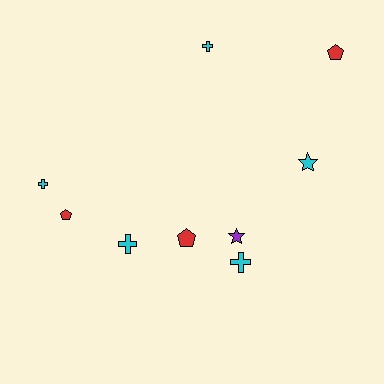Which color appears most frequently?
Cyan, with 5 objects.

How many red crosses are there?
There are no red crosses.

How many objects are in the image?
There are 9 objects.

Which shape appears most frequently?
Cross, with 4 objects.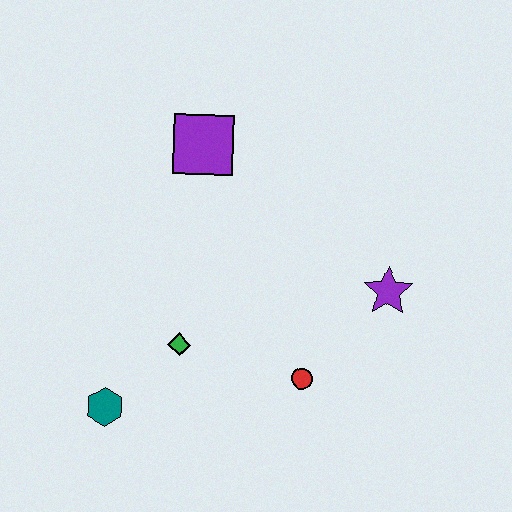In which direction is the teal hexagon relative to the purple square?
The teal hexagon is below the purple square.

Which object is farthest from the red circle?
The purple square is farthest from the red circle.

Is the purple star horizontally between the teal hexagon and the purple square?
No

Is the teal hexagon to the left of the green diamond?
Yes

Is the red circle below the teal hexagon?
No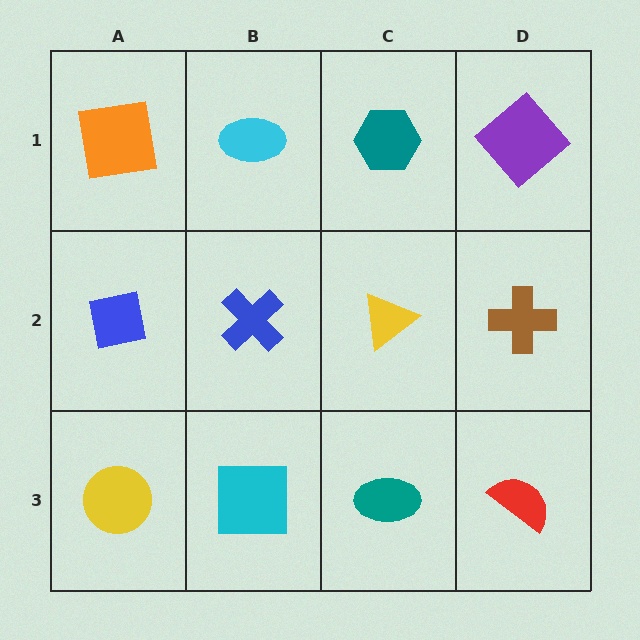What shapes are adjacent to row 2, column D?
A purple diamond (row 1, column D), a red semicircle (row 3, column D), a yellow triangle (row 2, column C).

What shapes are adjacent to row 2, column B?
A cyan ellipse (row 1, column B), a cyan square (row 3, column B), a blue square (row 2, column A), a yellow triangle (row 2, column C).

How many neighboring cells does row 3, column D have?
2.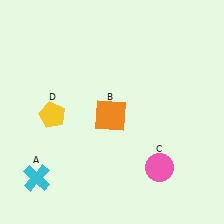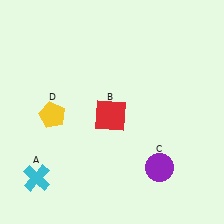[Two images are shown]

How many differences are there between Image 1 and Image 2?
There are 2 differences between the two images.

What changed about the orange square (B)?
In Image 1, B is orange. In Image 2, it changed to red.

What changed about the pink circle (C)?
In Image 1, C is pink. In Image 2, it changed to purple.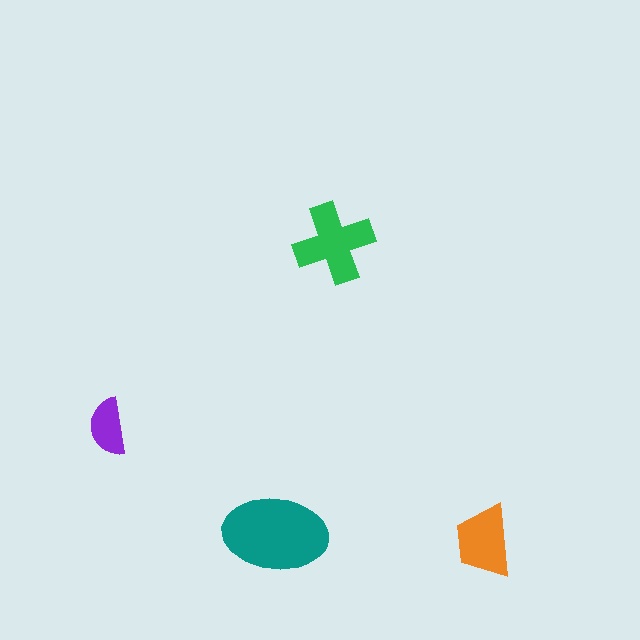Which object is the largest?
The teal ellipse.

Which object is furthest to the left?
The purple semicircle is leftmost.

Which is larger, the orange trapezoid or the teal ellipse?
The teal ellipse.